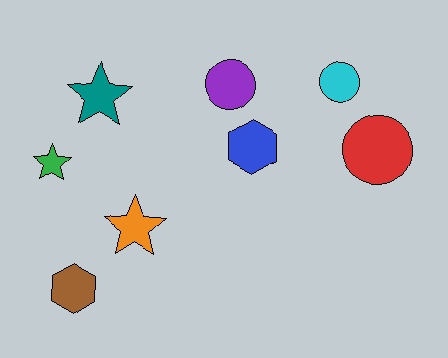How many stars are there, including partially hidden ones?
There are 3 stars.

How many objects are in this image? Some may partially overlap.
There are 8 objects.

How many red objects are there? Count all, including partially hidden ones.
There is 1 red object.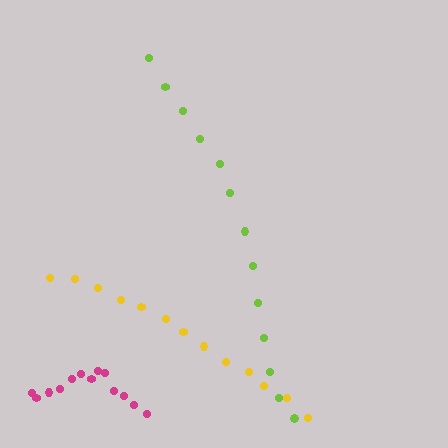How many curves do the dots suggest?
There are 3 distinct paths.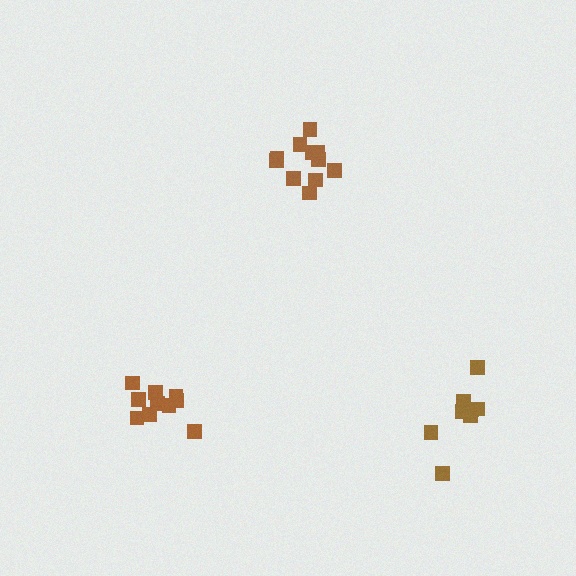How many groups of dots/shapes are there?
There are 3 groups.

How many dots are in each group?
Group 1: 10 dots, Group 2: 8 dots, Group 3: 11 dots (29 total).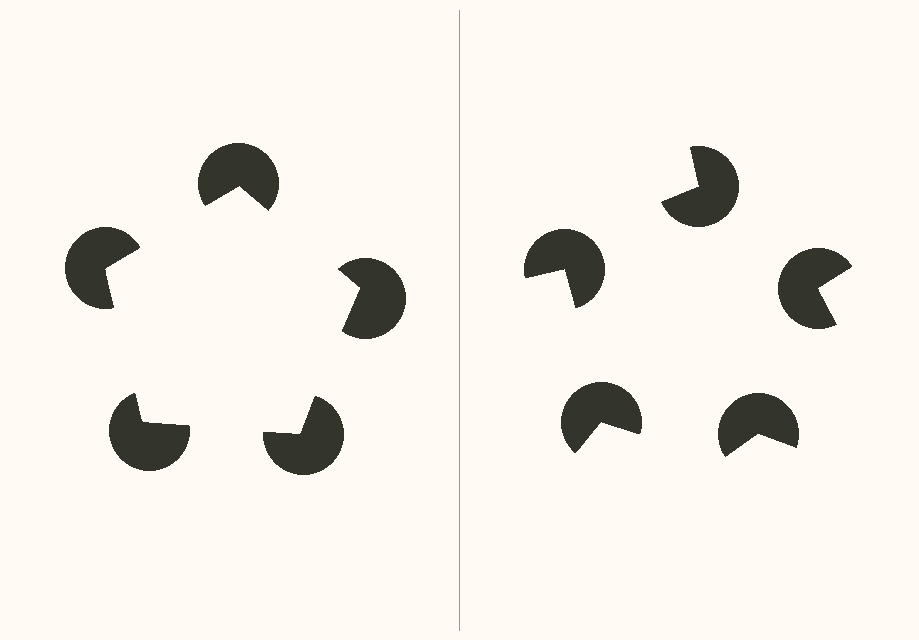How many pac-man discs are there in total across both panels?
10 — 5 on each side.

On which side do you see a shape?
An illusory pentagon appears on the left side. On the right side the wedge cuts are rotated, so no coherent shape forms.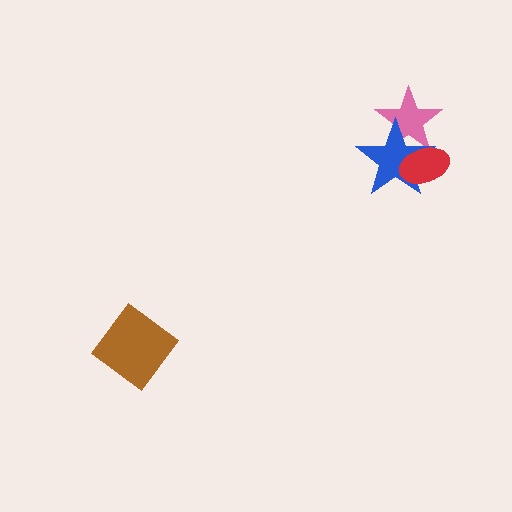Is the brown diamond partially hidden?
No, no other shape covers it.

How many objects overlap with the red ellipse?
2 objects overlap with the red ellipse.